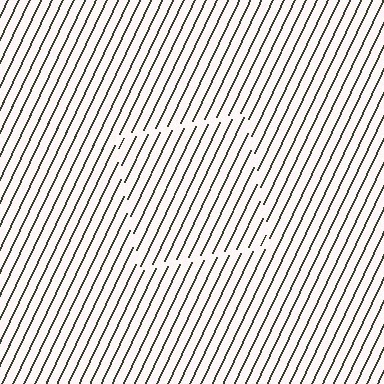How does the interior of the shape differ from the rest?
The interior of the shape contains the same grating, shifted by half a period — the contour is defined by the phase discontinuity where line-ends from the inner and outer gratings abut.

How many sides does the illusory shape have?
4 sides — the line-ends trace a square.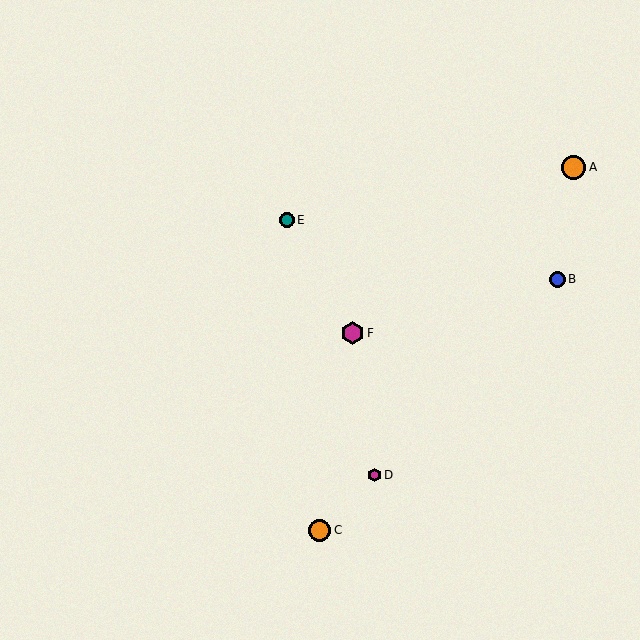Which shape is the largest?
The orange circle (labeled A) is the largest.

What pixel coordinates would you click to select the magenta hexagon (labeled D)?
Click at (374, 475) to select the magenta hexagon D.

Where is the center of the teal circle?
The center of the teal circle is at (287, 220).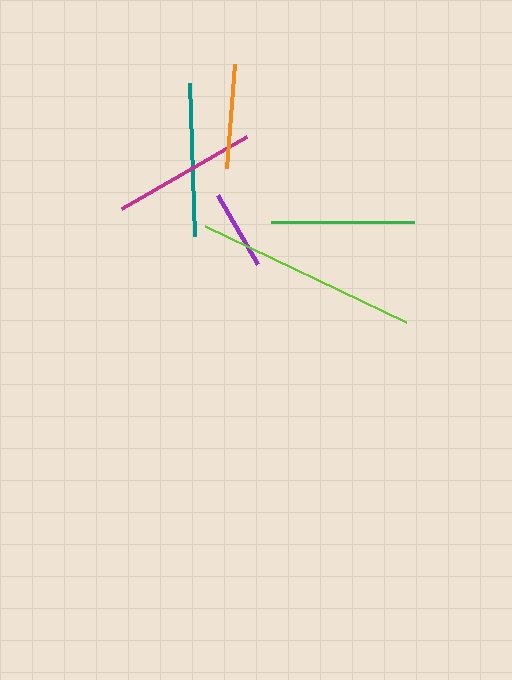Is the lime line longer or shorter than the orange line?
The lime line is longer than the orange line.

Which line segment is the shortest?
The purple line is the shortest at approximately 80 pixels.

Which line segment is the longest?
The lime line is the longest at approximately 222 pixels.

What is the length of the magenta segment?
The magenta segment is approximately 144 pixels long.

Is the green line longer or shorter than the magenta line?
The magenta line is longer than the green line.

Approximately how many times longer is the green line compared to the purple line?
The green line is approximately 1.8 times the length of the purple line.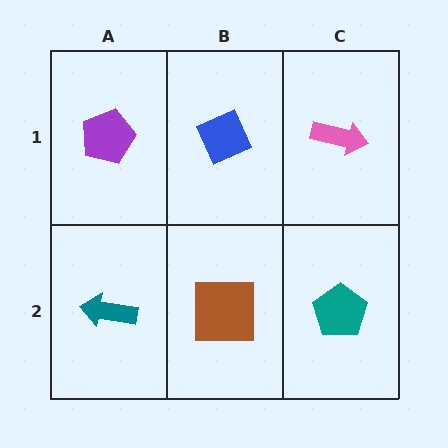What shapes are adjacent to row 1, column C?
A teal pentagon (row 2, column C), a blue diamond (row 1, column B).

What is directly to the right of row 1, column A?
A blue diamond.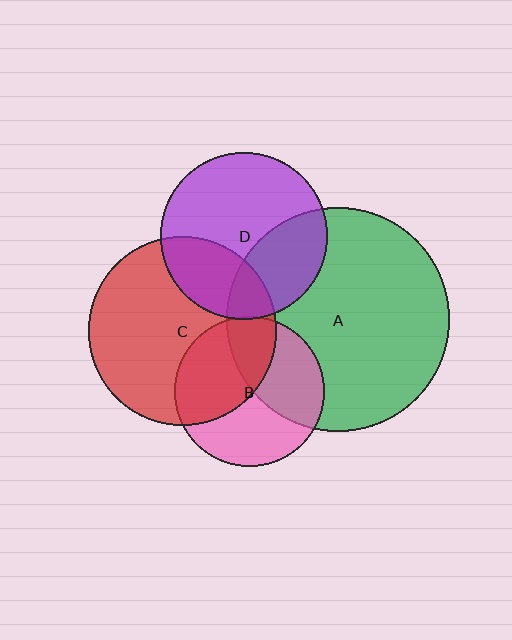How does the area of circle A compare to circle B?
Approximately 2.2 times.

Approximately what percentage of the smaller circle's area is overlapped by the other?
Approximately 30%.